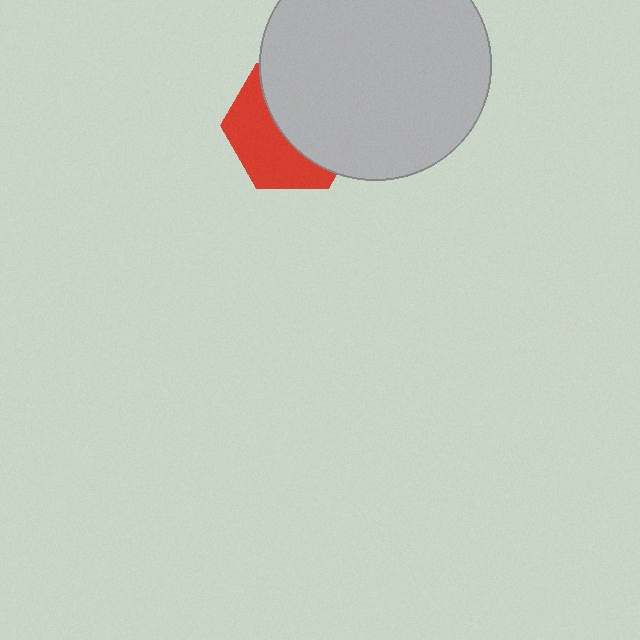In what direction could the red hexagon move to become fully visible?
The red hexagon could move toward the lower-left. That would shift it out from behind the light gray circle entirely.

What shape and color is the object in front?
The object in front is a light gray circle.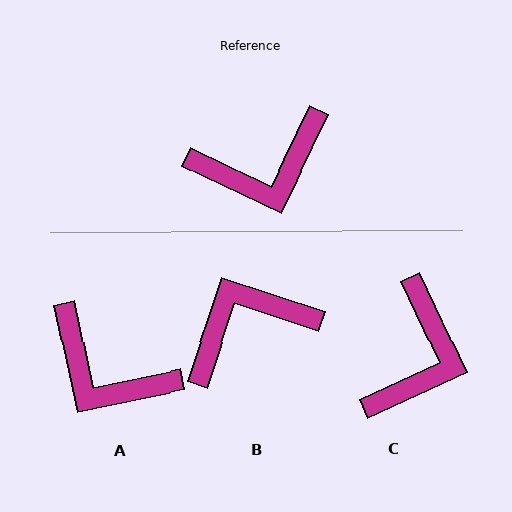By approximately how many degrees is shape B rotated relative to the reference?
Approximately 173 degrees clockwise.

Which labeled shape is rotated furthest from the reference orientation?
B, about 173 degrees away.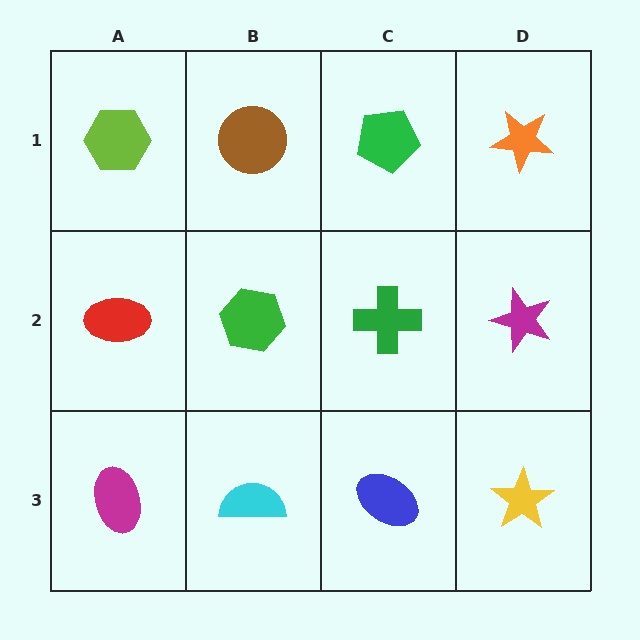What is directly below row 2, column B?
A cyan semicircle.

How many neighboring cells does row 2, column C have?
4.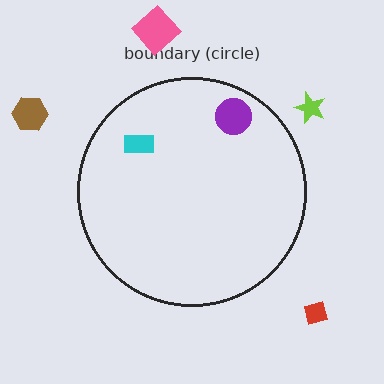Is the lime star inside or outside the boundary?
Outside.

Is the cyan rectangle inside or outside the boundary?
Inside.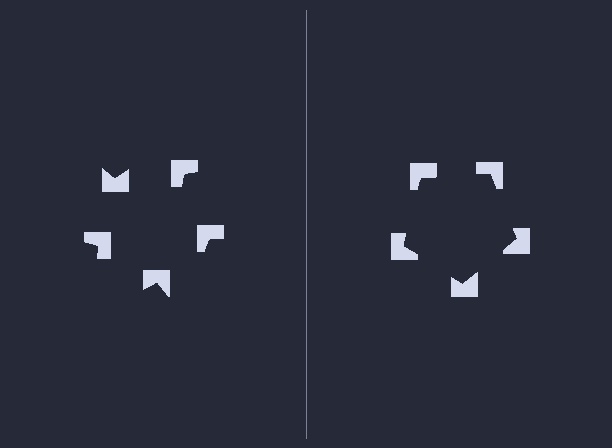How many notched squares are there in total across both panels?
10 — 5 on each side.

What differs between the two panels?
The notched squares are positioned identically on both sides; only the wedge orientations differ. On the right they align to a pentagon; on the left they are misaligned.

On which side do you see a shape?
An illusory pentagon appears on the right side. On the left side the wedge cuts are rotated, so no coherent shape forms.